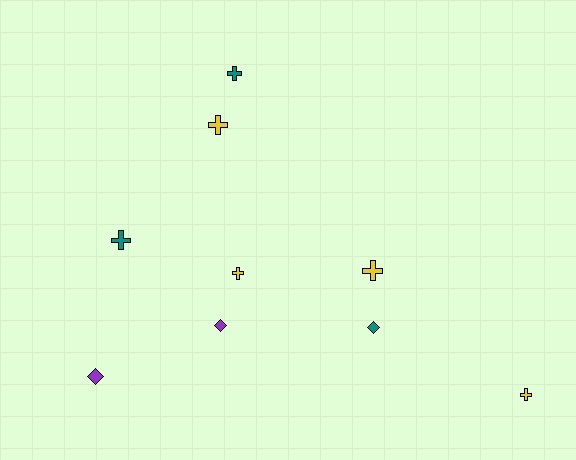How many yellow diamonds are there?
There are no yellow diamonds.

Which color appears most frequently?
Yellow, with 4 objects.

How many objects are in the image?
There are 9 objects.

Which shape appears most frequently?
Cross, with 6 objects.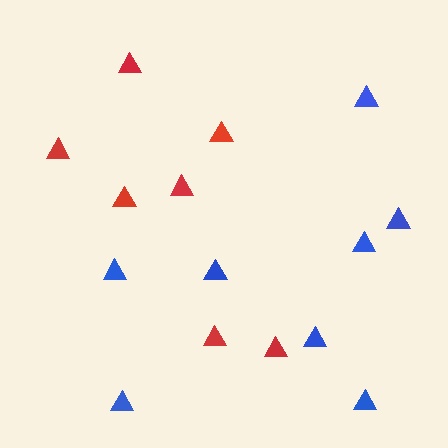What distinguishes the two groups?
There are 2 groups: one group of red triangles (7) and one group of blue triangles (8).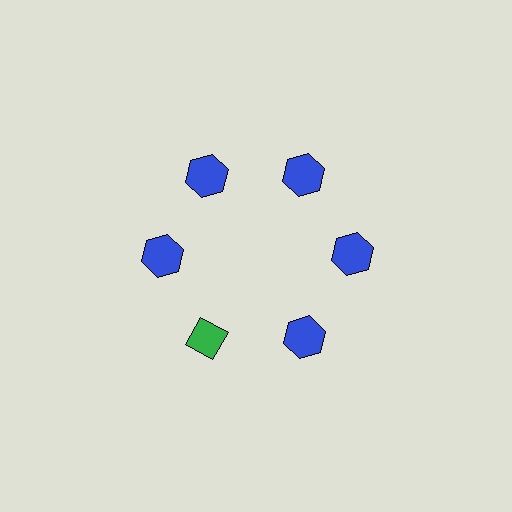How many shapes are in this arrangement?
There are 6 shapes arranged in a ring pattern.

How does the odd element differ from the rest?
It differs in both color (green instead of blue) and shape (diamond instead of hexagon).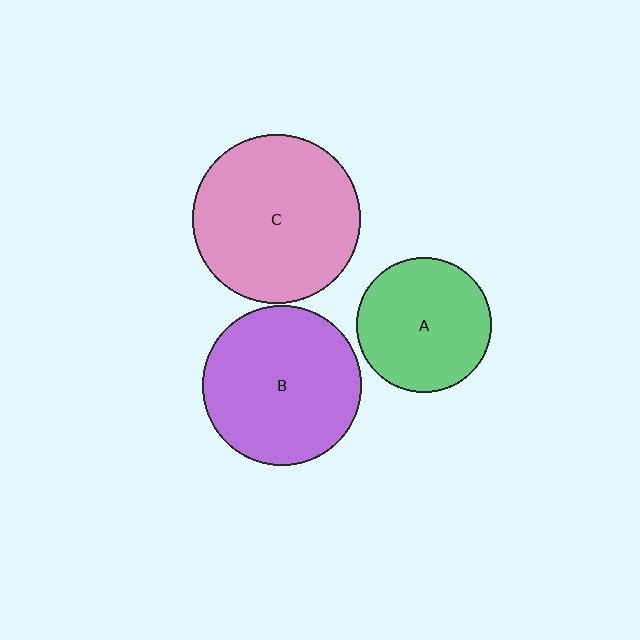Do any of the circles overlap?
No, none of the circles overlap.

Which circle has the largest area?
Circle C (pink).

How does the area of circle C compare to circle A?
Approximately 1.6 times.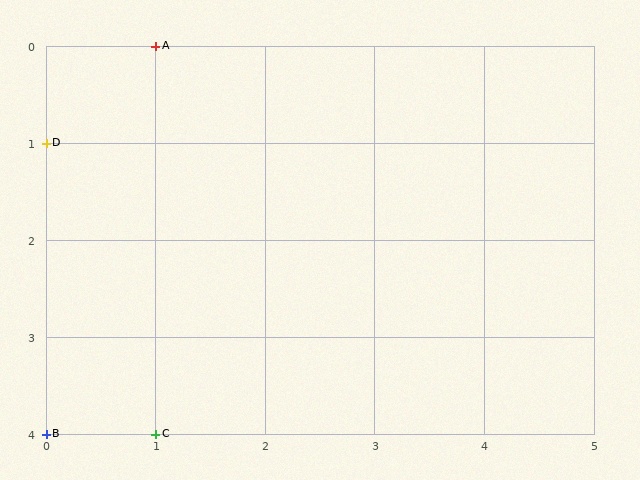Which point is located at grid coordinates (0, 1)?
Point D is at (0, 1).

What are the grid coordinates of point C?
Point C is at grid coordinates (1, 4).